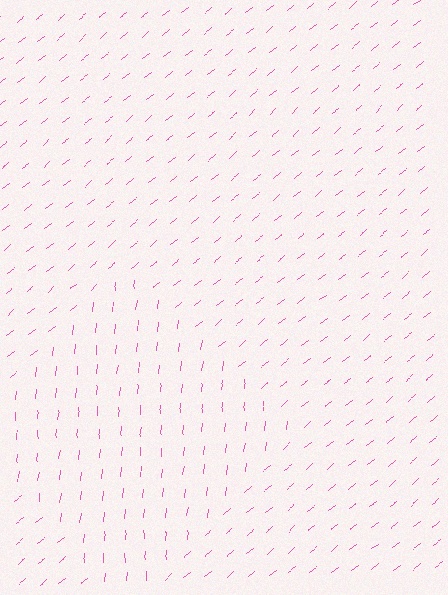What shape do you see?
I see a diamond.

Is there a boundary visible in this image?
Yes, there is a texture boundary formed by a change in line orientation.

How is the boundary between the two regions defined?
The boundary is defined purely by a change in line orientation (approximately 45 degrees difference). All lines are the same color and thickness.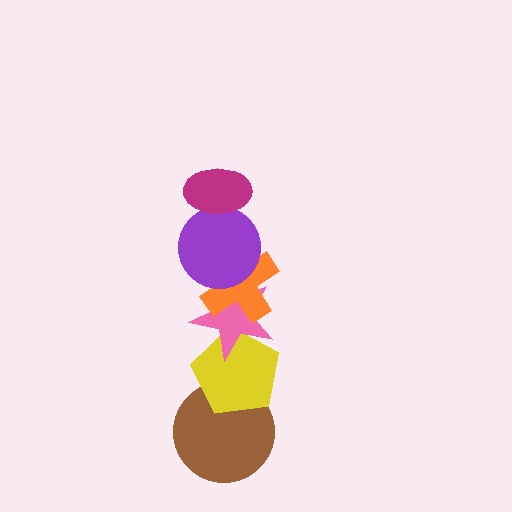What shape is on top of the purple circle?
The magenta ellipse is on top of the purple circle.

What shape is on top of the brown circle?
The yellow pentagon is on top of the brown circle.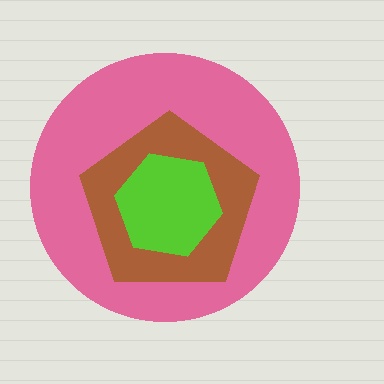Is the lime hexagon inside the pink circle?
Yes.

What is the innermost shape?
The lime hexagon.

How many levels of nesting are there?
3.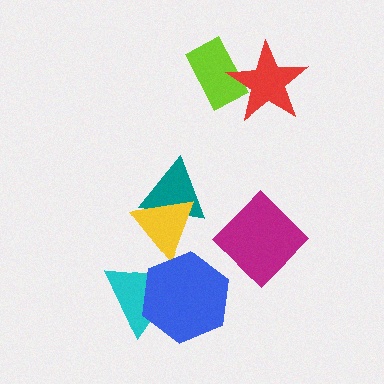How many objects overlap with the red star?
1 object overlaps with the red star.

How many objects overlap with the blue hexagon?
2 objects overlap with the blue hexagon.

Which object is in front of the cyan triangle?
The blue hexagon is in front of the cyan triangle.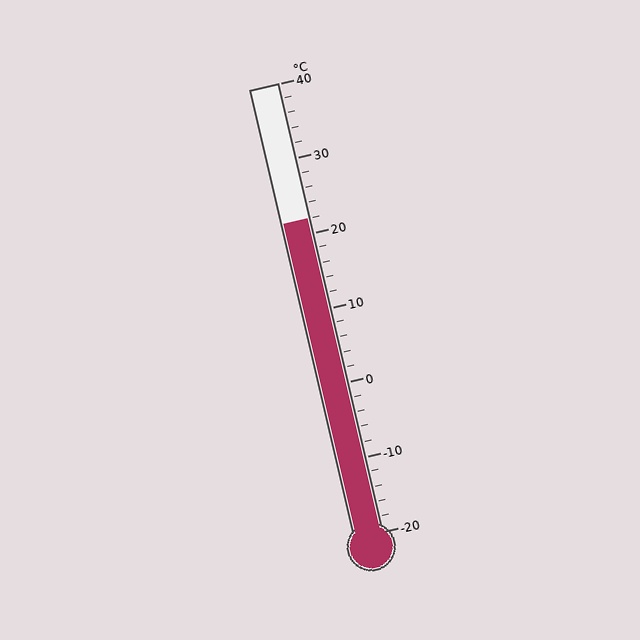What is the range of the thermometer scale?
The thermometer scale ranges from -20°C to 40°C.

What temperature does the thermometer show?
The thermometer shows approximately 22°C.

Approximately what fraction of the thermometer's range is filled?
The thermometer is filled to approximately 70% of its range.